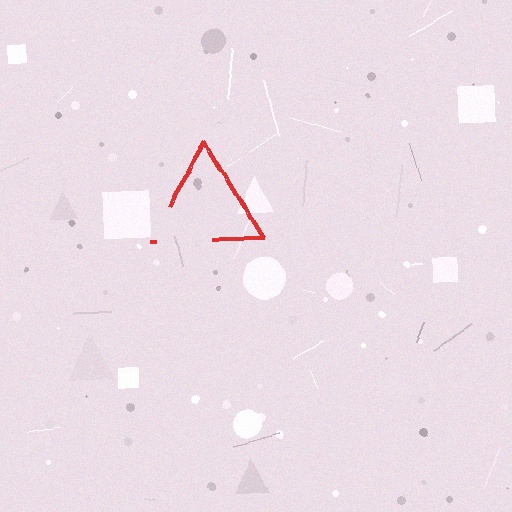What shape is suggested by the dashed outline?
The dashed outline suggests a triangle.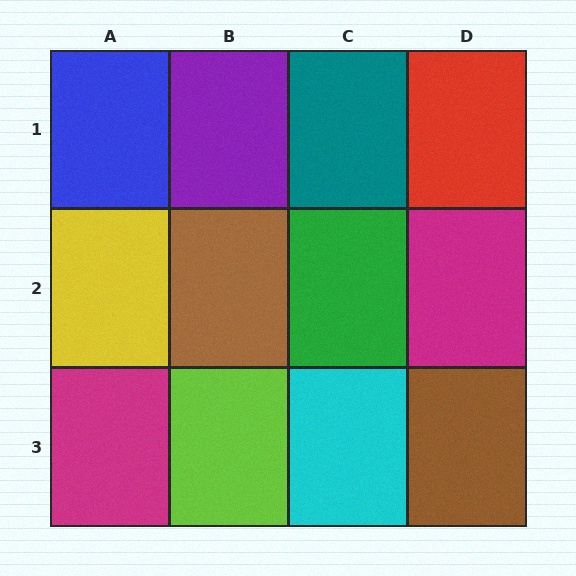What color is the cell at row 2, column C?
Green.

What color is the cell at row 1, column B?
Purple.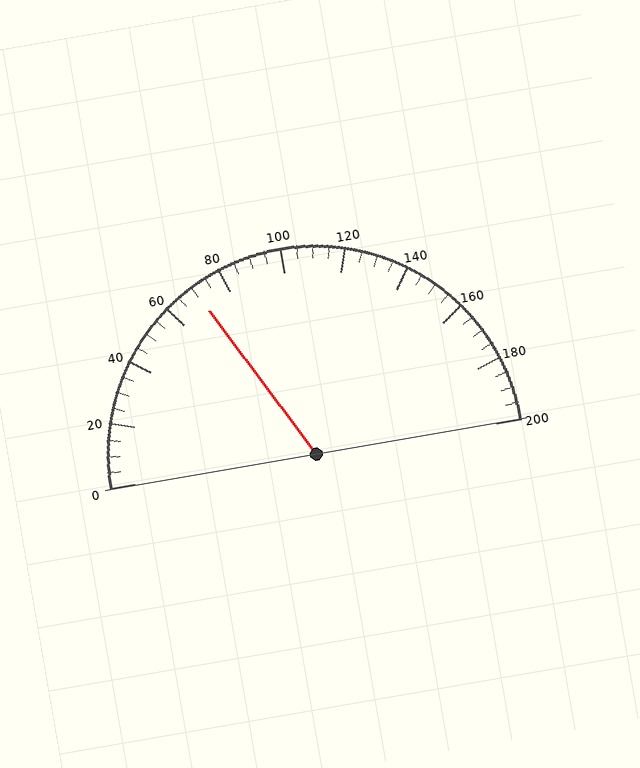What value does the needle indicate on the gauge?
The needle indicates approximately 70.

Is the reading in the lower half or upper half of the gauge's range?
The reading is in the lower half of the range (0 to 200).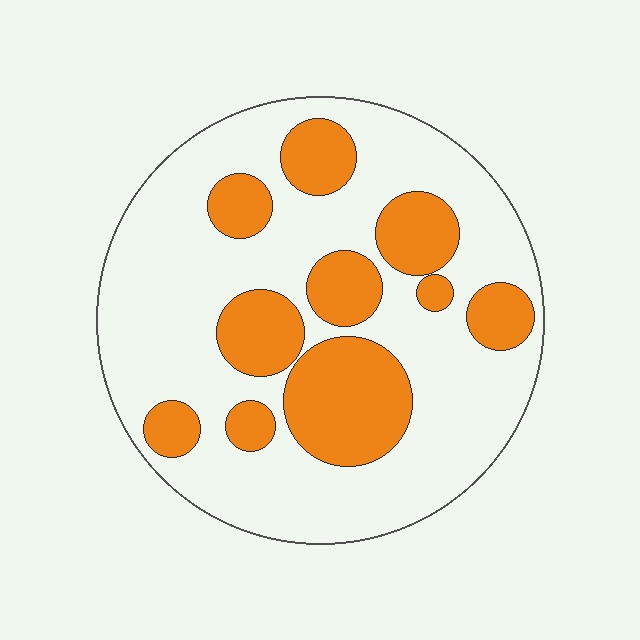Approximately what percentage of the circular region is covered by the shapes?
Approximately 30%.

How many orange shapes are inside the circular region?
10.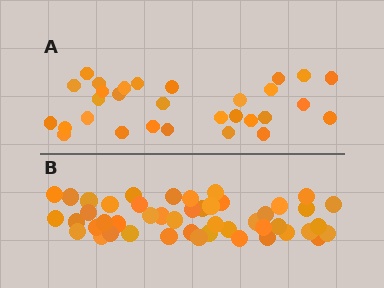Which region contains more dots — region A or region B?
Region B (the bottom region) has more dots.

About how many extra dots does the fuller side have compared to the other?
Region B has approximately 15 more dots than region A.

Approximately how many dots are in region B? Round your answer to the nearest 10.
About 50 dots. (The exact count is 47, which rounds to 50.)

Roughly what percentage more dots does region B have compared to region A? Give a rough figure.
About 55% more.